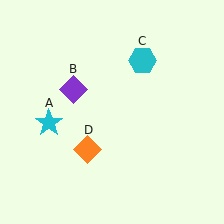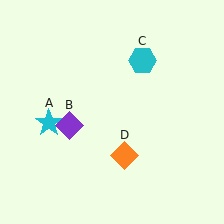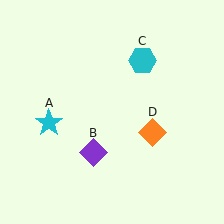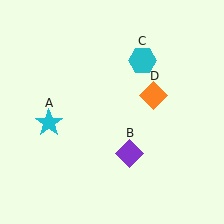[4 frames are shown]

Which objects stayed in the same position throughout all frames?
Cyan star (object A) and cyan hexagon (object C) remained stationary.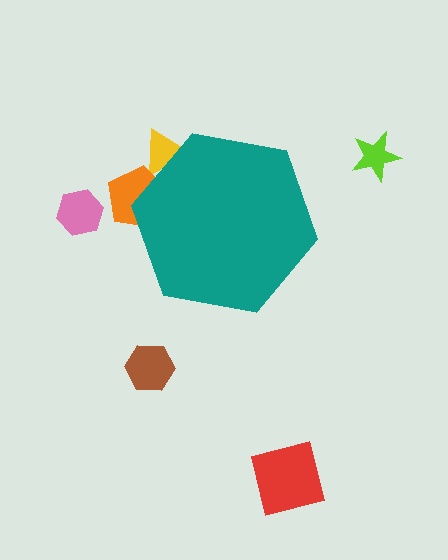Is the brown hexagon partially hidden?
No, the brown hexagon is fully visible.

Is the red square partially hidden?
No, the red square is fully visible.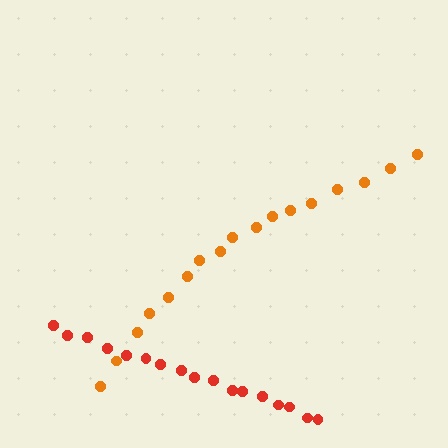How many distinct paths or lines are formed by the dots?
There are 2 distinct paths.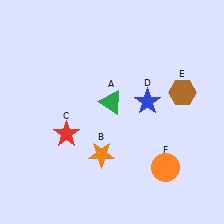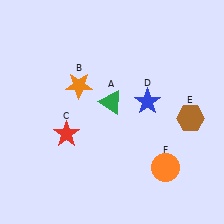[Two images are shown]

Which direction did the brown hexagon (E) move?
The brown hexagon (E) moved down.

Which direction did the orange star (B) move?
The orange star (B) moved up.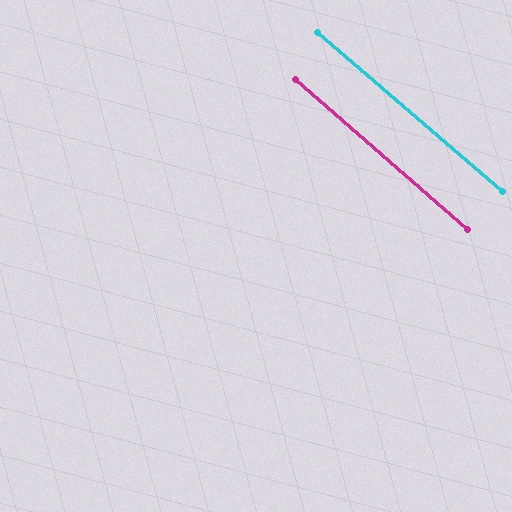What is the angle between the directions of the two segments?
Approximately 0 degrees.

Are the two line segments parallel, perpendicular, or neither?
Parallel — their directions differ by only 0.1°.